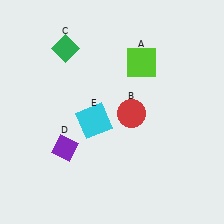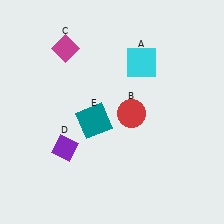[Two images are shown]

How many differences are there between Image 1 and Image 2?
There are 3 differences between the two images.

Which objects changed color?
A changed from lime to cyan. C changed from green to magenta. E changed from cyan to teal.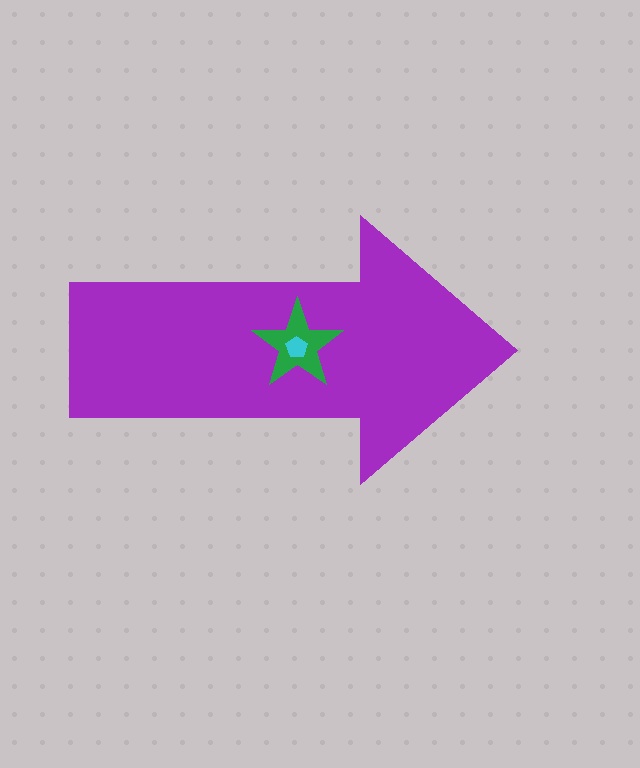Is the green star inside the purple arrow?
Yes.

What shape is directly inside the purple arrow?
The green star.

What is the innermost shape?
The cyan pentagon.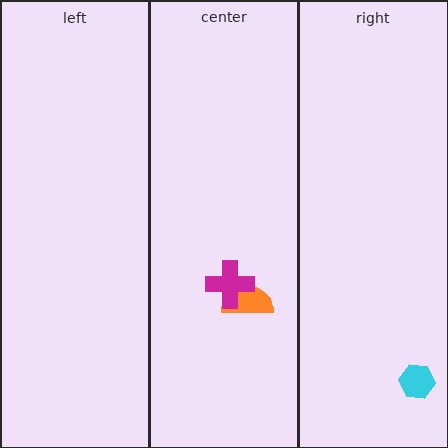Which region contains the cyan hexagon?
The right region.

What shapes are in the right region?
The cyan hexagon.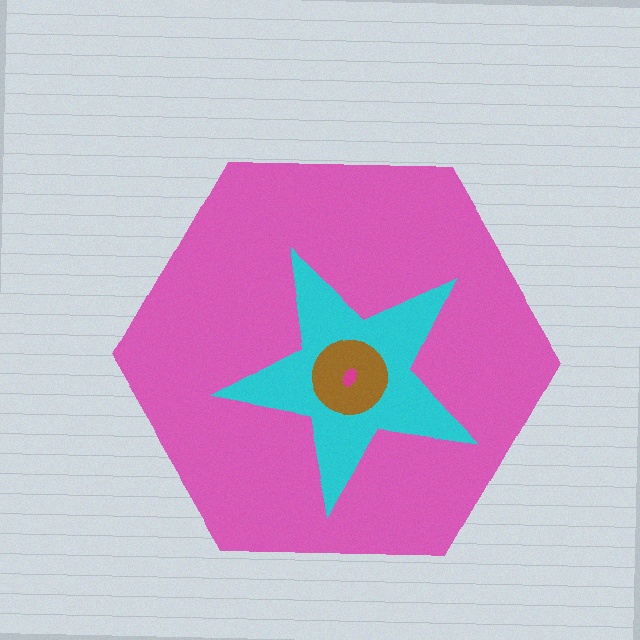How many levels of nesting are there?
4.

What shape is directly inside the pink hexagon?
The cyan star.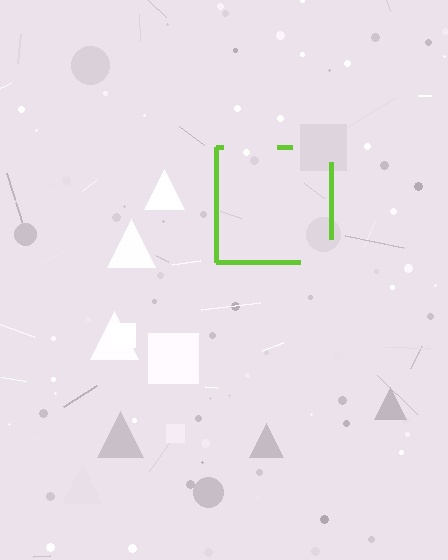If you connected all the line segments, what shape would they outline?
They would outline a square.